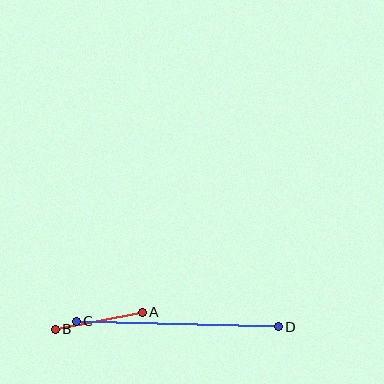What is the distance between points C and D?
The distance is approximately 202 pixels.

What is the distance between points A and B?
The distance is approximately 89 pixels.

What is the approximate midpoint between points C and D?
The midpoint is at approximately (177, 324) pixels.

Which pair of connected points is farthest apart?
Points C and D are farthest apart.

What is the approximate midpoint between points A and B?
The midpoint is at approximately (99, 321) pixels.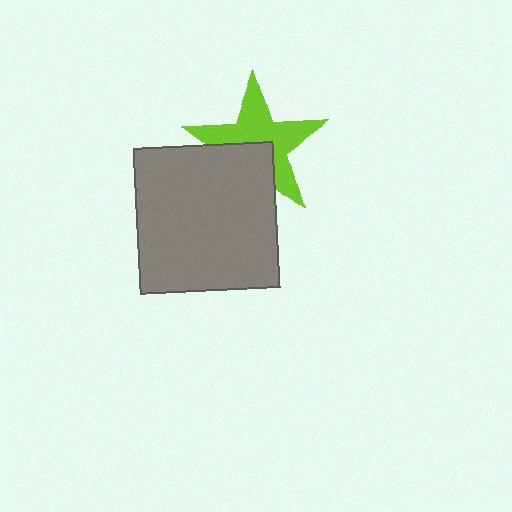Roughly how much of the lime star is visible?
About half of it is visible (roughly 62%).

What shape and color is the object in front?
The object in front is a gray rectangle.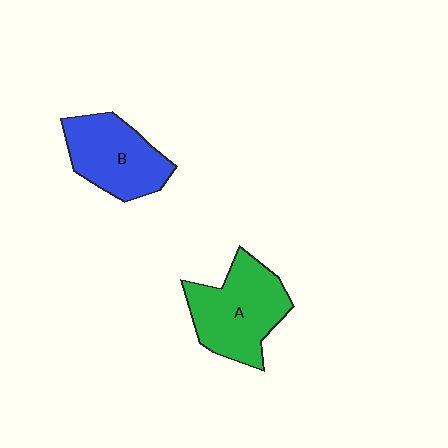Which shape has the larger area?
Shape A (green).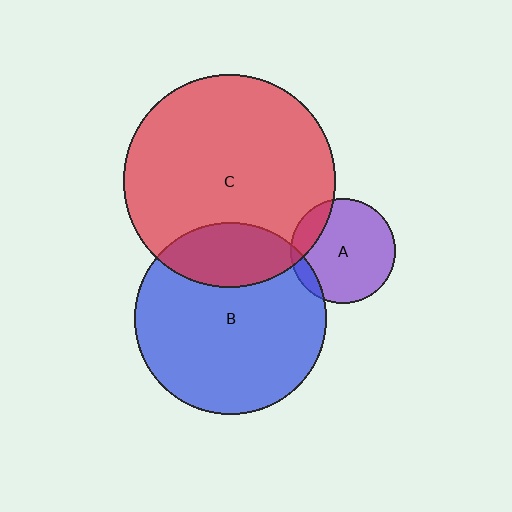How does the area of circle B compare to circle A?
Approximately 3.3 times.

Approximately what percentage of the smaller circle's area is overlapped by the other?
Approximately 25%.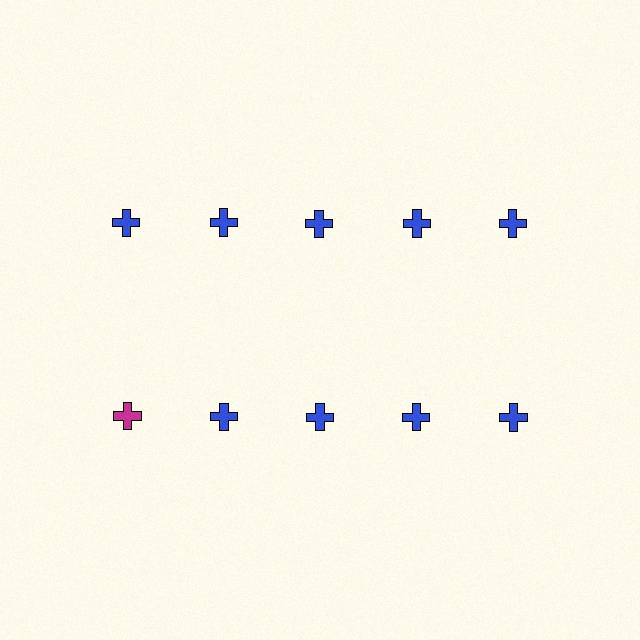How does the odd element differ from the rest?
It has a different color: magenta instead of blue.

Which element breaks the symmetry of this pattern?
The magenta cross in the second row, leftmost column breaks the symmetry. All other shapes are blue crosses.